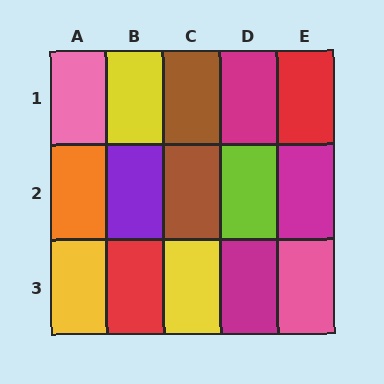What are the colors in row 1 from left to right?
Pink, yellow, brown, magenta, red.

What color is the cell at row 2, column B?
Purple.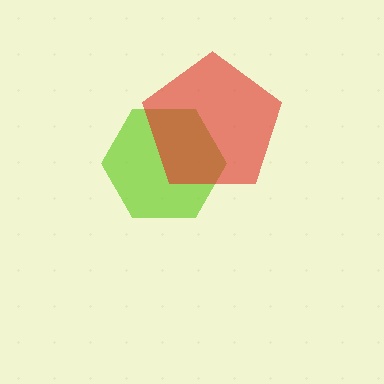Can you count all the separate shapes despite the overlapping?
Yes, there are 2 separate shapes.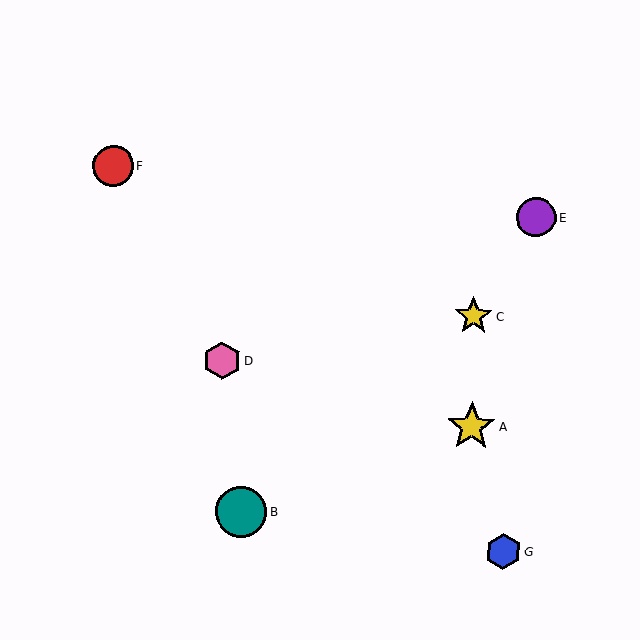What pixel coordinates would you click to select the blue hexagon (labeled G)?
Click at (503, 551) to select the blue hexagon G.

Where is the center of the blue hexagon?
The center of the blue hexagon is at (503, 551).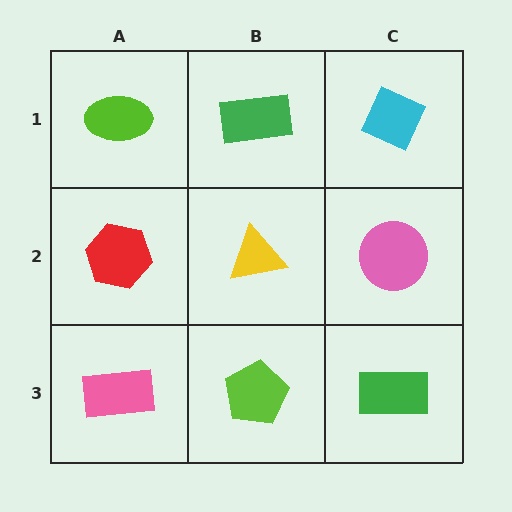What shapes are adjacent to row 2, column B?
A green rectangle (row 1, column B), a lime pentagon (row 3, column B), a red hexagon (row 2, column A), a pink circle (row 2, column C).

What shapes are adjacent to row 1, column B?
A yellow triangle (row 2, column B), a lime ellipse (row 1, column A), a cyan diamond (row 1, column C).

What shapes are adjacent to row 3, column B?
A yellow triangle (row 2, column B), a pink rectangle (row 3, column A), a green rectangle (row 3, column C).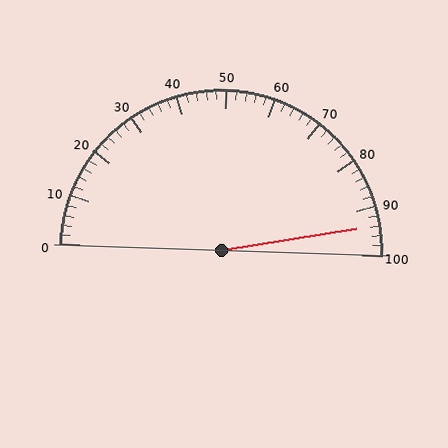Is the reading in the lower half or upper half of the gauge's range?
The reading is in the upper half of the range (0 to 100).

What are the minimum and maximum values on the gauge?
The gauge ranges from 0 to 100.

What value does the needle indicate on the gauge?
The needle indicates approximately 94.